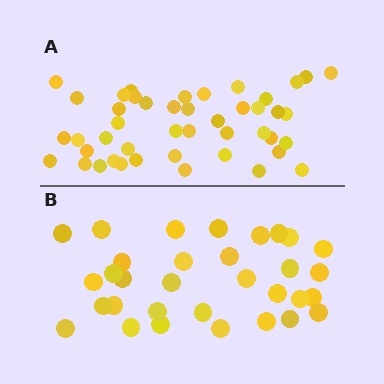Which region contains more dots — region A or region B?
Region A (the top region) has more dots.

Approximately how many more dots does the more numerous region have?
Region A has approximately 15 more dots than region B.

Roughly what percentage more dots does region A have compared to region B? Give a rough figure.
About 40% more.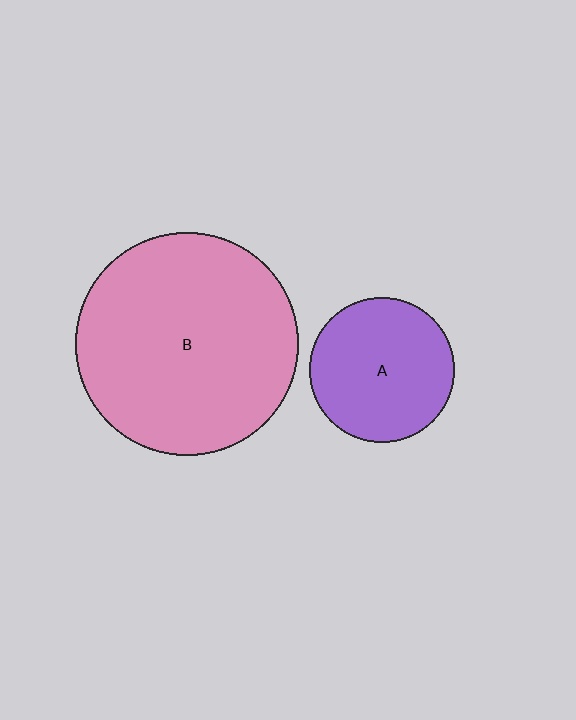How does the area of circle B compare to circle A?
Approximately 2.4 times.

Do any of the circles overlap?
No, none of the circles overlap.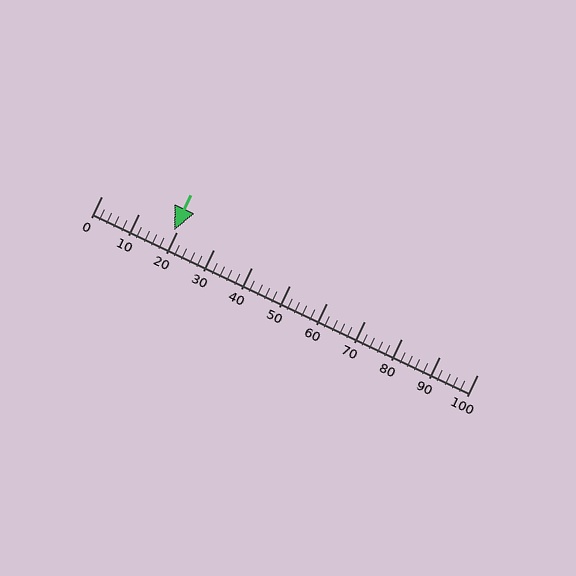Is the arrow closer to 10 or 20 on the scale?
The arrow is closer to 20.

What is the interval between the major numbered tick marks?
The major tick marks are spaced 10 units apart.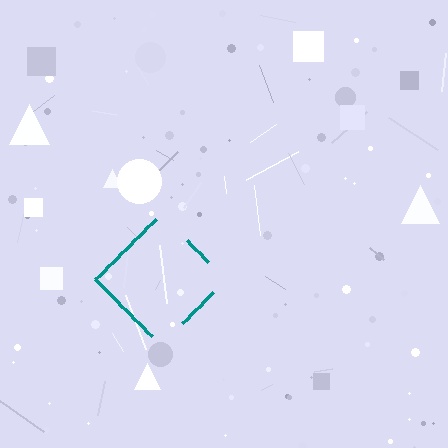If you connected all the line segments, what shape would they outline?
They would outline a diamond.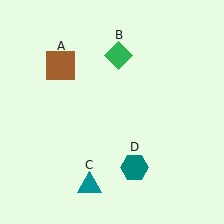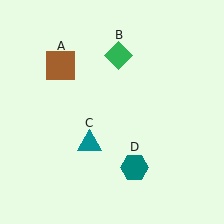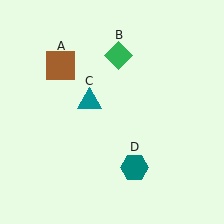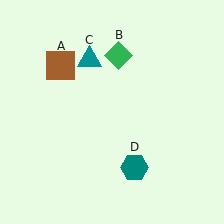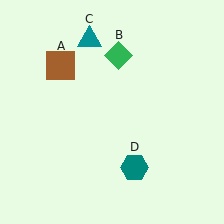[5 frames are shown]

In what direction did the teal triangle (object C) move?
The teal triangle (object C) moved up.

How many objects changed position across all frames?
1 object changed position: teal triangle (object C).